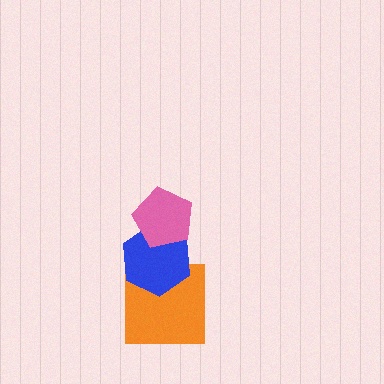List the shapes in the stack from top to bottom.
From top to bottom: the pink pentagon, the blue hexagon, the orange square.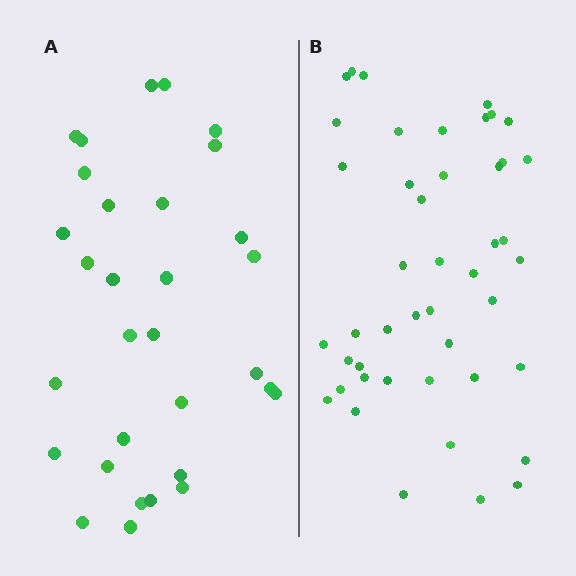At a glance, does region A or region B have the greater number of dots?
Region B (the right region) has more dots.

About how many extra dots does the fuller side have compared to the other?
Region B has approximately 15 more dots than region A.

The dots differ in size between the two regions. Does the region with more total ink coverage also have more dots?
No. Region A has more total ink coverage because its dots are larger, but region B actually contains more individual dots. Total area can be misleading — the number of items is what matters here.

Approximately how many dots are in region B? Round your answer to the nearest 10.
About 40 dots. (The exact count is 45, which rounds to 40.)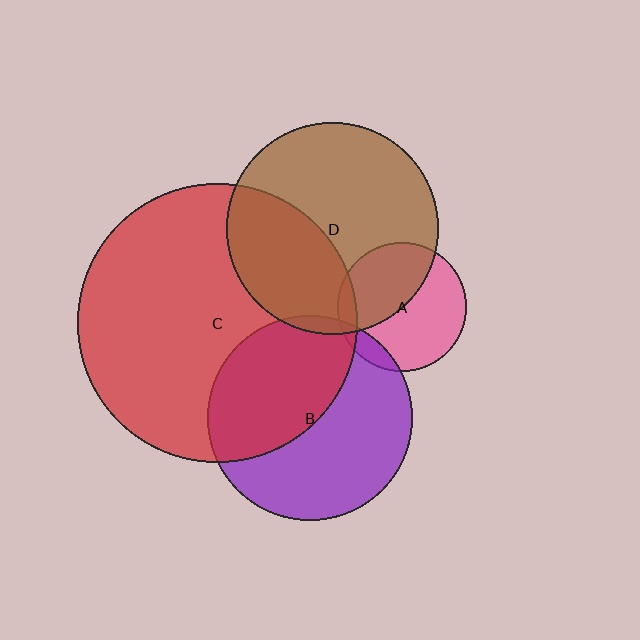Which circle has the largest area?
Circle C (red).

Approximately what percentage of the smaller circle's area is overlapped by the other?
Approximately 35%.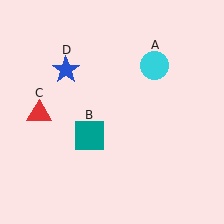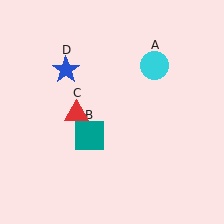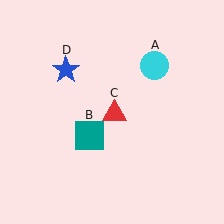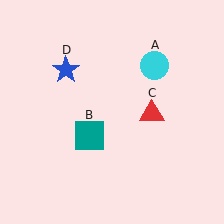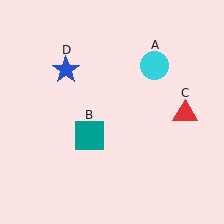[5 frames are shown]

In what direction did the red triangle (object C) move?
The red triangle (object C) moved right.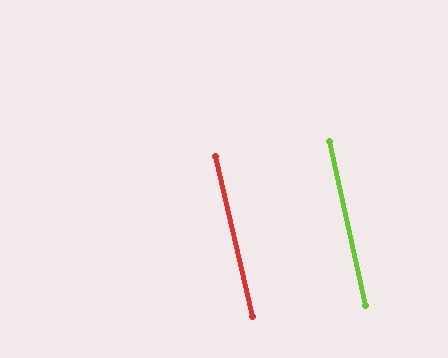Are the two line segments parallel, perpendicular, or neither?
Parallel — their directions differ by only 0.7°.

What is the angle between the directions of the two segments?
Approximately 1 degree.